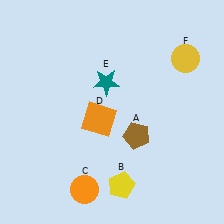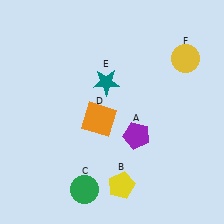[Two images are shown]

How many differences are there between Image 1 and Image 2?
There are 2 differences between the two images.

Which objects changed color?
A changed from brown to purple. C changed from orange to green.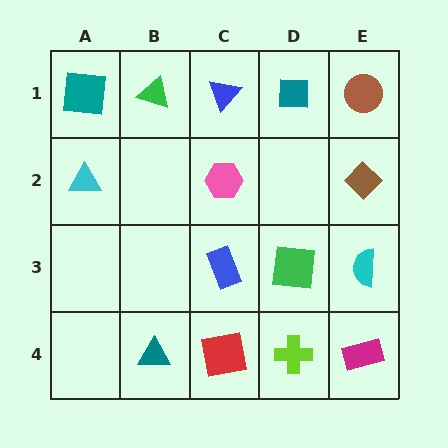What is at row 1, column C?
A blue triangle.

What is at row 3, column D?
A green square.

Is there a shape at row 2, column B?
No, that cell is empty.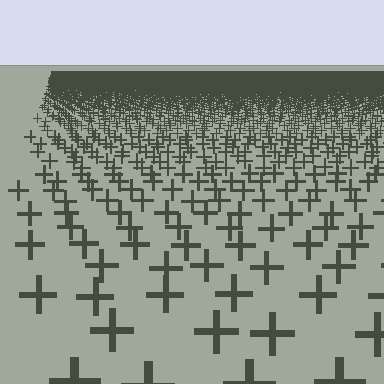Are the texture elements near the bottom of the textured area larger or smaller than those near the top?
Larger. Near the bottom, elements are closer to the viewer and appear at a bigger on-screen size.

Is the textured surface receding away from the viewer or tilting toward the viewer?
The surface is receding away from the viewer. Texture elements get smaller and denser toward the top.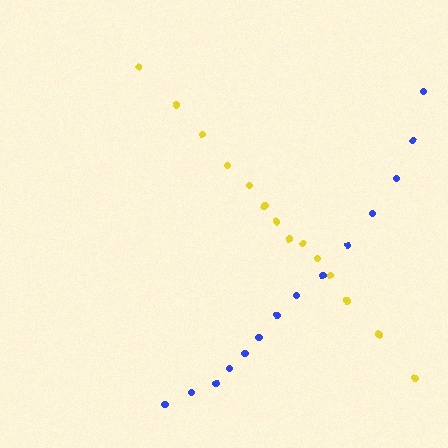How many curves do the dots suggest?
There are 2 distinct paths.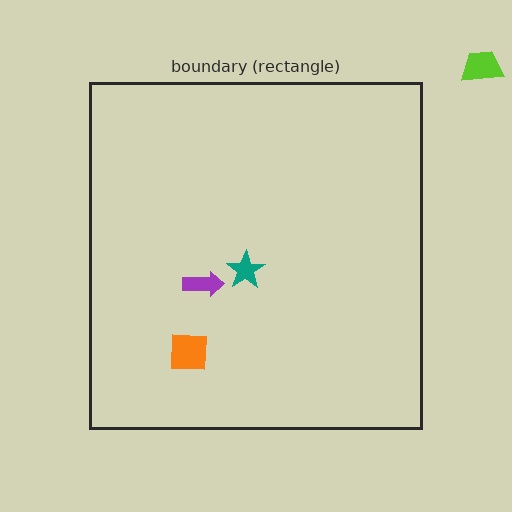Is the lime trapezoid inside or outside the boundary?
Outside.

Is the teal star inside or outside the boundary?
Inside.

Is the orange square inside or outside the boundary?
Inside.